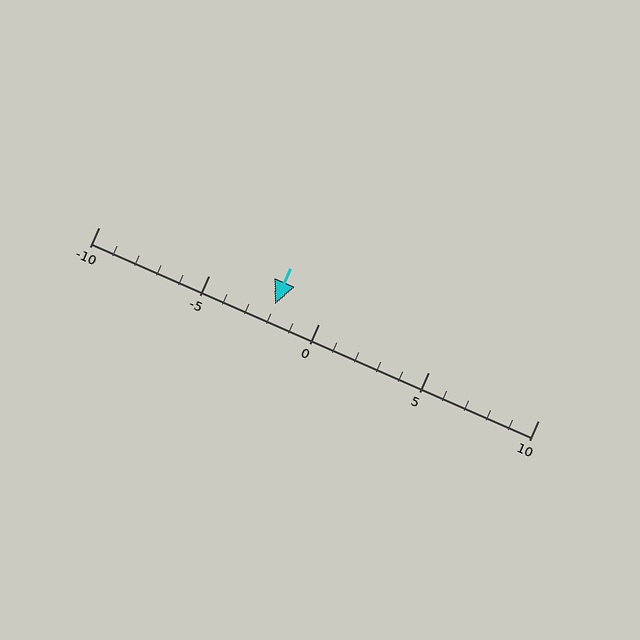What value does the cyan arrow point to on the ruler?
The cyan arrow points to approximately -2.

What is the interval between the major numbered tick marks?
The major tick marks are spaced 5 units apart.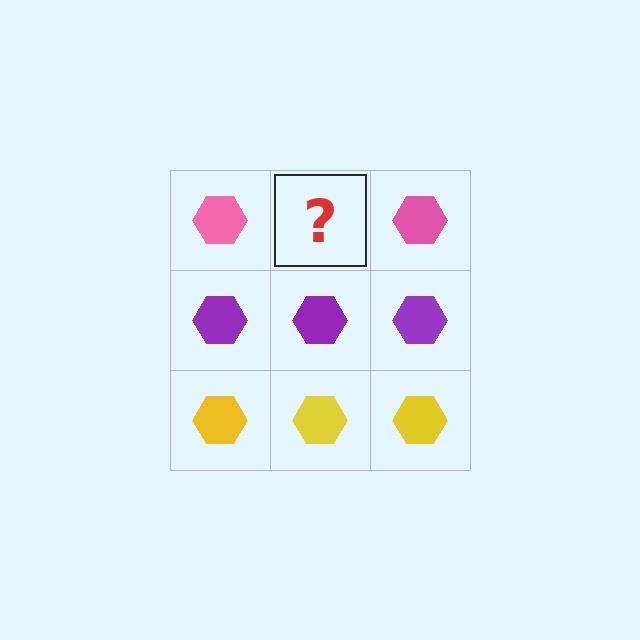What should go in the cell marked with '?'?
The missing cell should contain a pink hexagon.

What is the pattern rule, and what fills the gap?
The rule is that each row has a consistent color. The gap should be filled with a pink hexagon.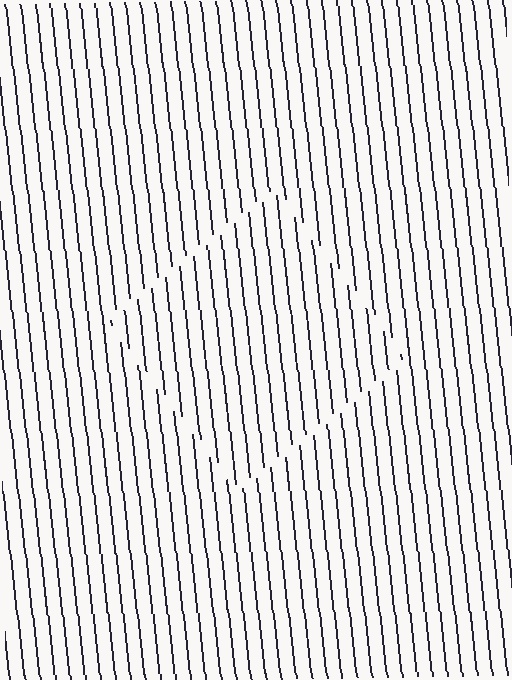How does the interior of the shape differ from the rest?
The interior of the shape contains the same grating, shifted by half a period — the contour is defined by the phase discontinuity where line-ends from the inner and outer gratings abut.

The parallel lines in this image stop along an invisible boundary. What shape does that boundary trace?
An illusory square. The interior of the shape contains the same grating, shifted by half a period — the contour is defined by the phase discontinuity where line-ends from the inner and outer gratings abut.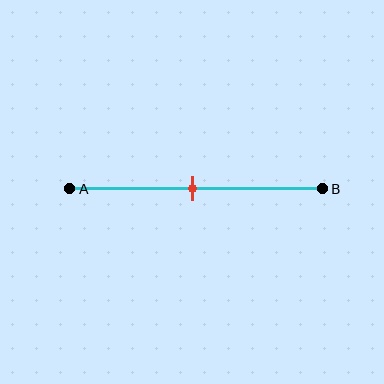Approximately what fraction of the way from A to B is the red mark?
The red mark is approximately 50% of the way from A to B.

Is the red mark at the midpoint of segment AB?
Yes, the mark is approximately at the midpoint.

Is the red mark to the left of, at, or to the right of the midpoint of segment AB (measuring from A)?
The red mark is approximately at the midpoint of segment AB.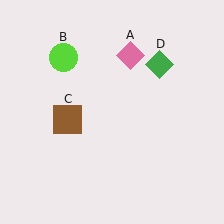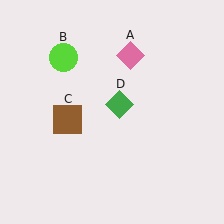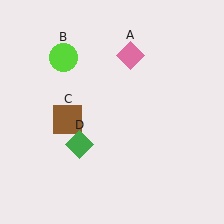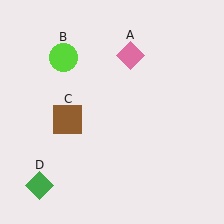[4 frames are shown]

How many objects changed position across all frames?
1 object changed position: green diamond (object D).